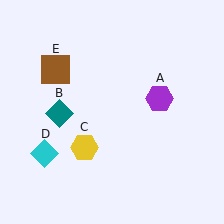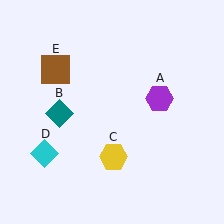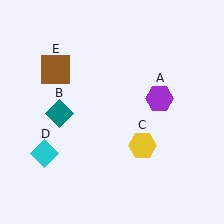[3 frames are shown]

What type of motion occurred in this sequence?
The yellow hexagon (object C) rotated counterclockwise around the center of the scene.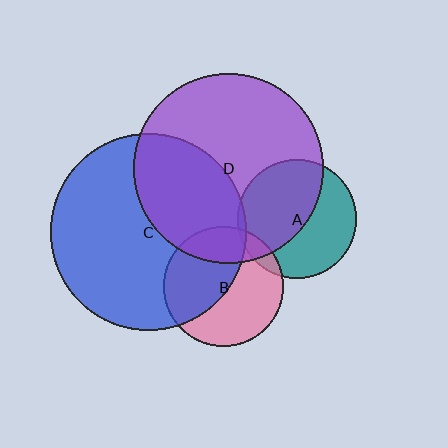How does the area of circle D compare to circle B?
Approximately 2.5 times.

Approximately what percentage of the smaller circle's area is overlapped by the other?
Approximately 55%.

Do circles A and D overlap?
Yes.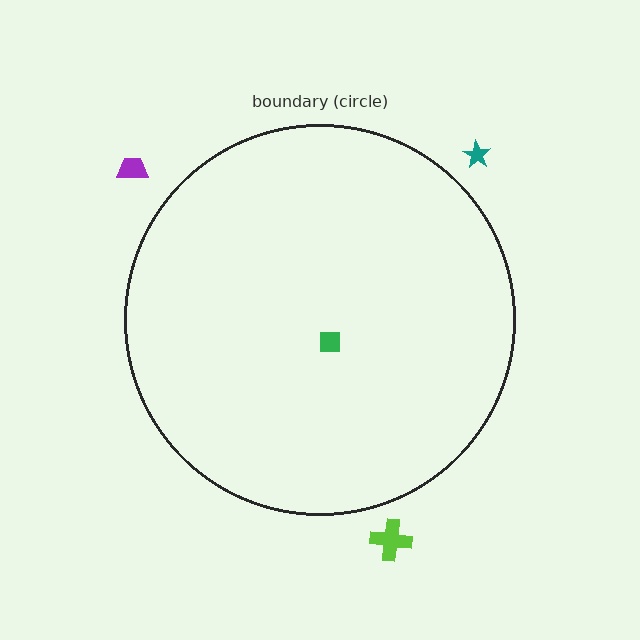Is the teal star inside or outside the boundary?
Outside.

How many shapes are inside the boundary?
1 inside, 3 outside.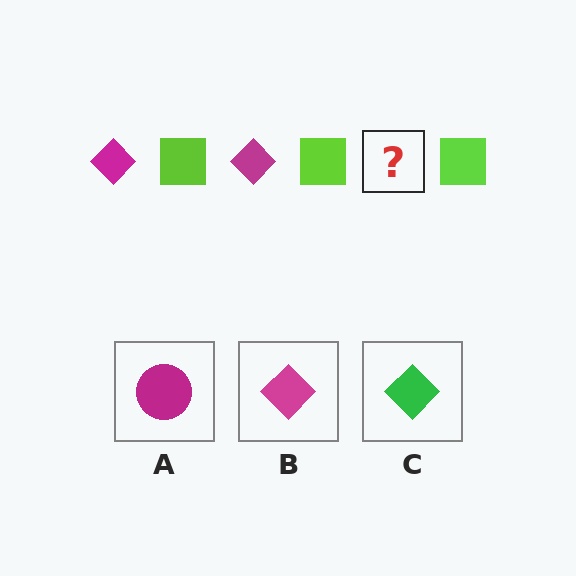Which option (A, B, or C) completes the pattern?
B.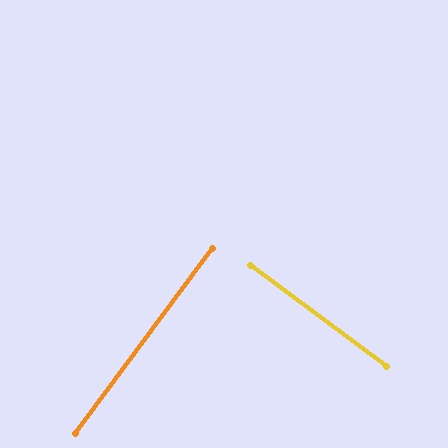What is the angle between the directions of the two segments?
Approximately 90 degrees.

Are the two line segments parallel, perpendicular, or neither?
Perpendicular — they meet at approximately 90°.